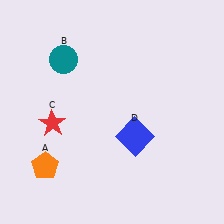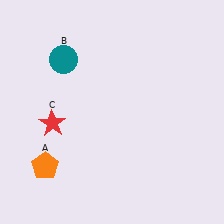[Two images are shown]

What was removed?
The blue square (D) was removed in Image 2.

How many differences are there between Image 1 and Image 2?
There is 1 difference between the two images.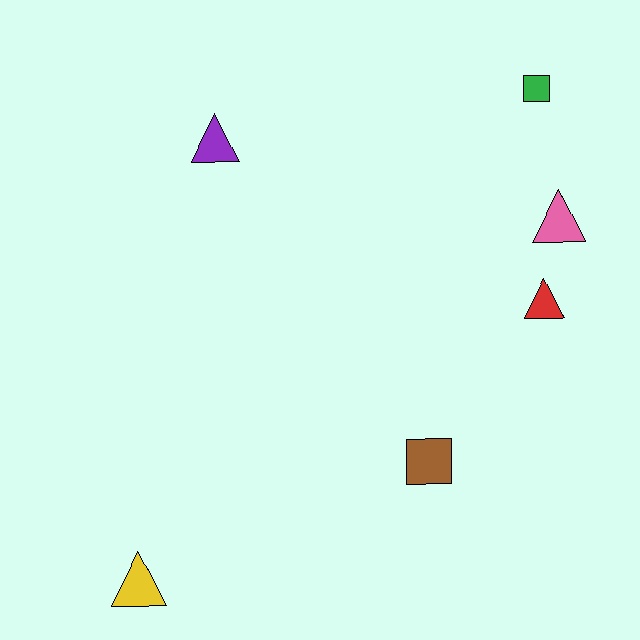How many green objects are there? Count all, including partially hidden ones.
There is 1 green object.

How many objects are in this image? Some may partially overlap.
There are 6 objects.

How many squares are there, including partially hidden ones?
There are 2 squares.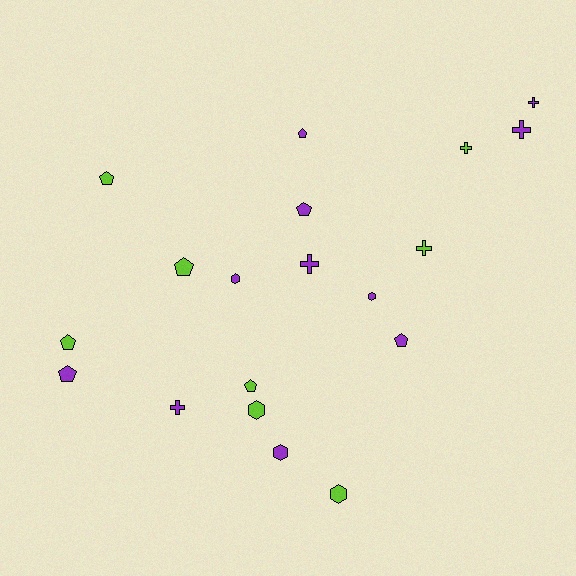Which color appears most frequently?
Purple, with 11 objects.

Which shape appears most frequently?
Pentagon, with 8 objects.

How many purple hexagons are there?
There are 3 purple hexagons.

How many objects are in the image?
There are 19 objects.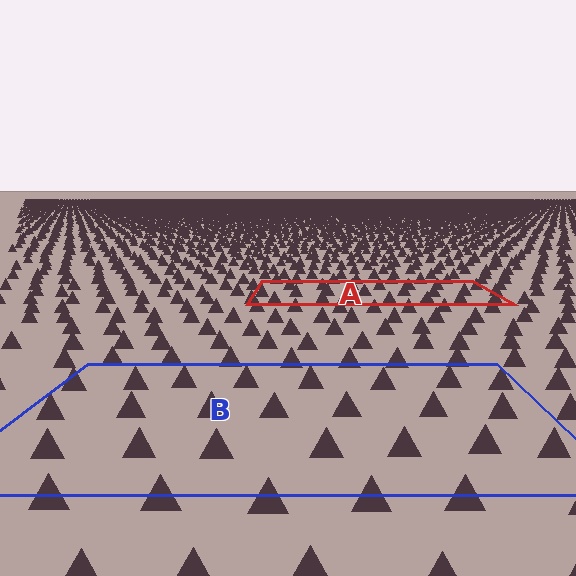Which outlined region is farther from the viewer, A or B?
Region A is farther from the viewer — the texture elements inside it appear smaller and more densely packed.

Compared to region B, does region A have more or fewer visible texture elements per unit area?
Region A has more texture elements per unit area — they are packed more densely because it is farther away.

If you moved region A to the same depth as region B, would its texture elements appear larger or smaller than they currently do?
They would appear larger. At a closer depth, the same texture elements are projected at a bigger on-screen size.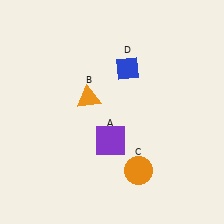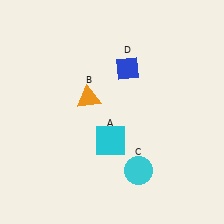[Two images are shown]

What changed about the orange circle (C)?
In Image 1, C is orange. In Image 2, it changed to cyan.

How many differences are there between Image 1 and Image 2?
There are 2 differences between the two images.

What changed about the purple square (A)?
In Image 1, A is purple. In Image 2, it changed to cyan.